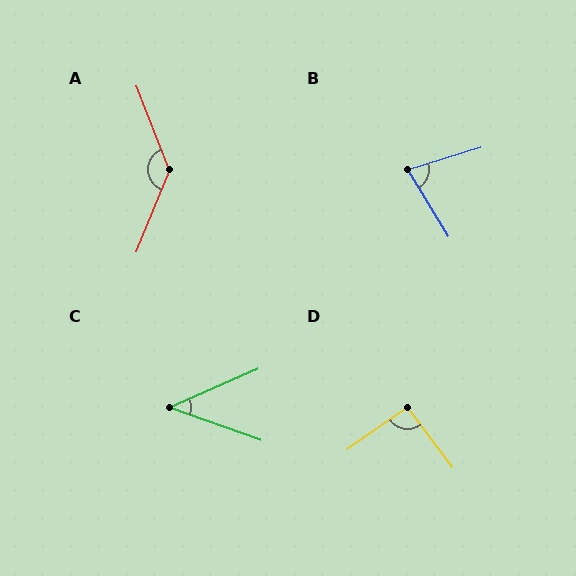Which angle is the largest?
A, at approximately 137 degrees.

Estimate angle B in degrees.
Approximately 76 degrees.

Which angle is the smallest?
C, at approximately 43 degrees.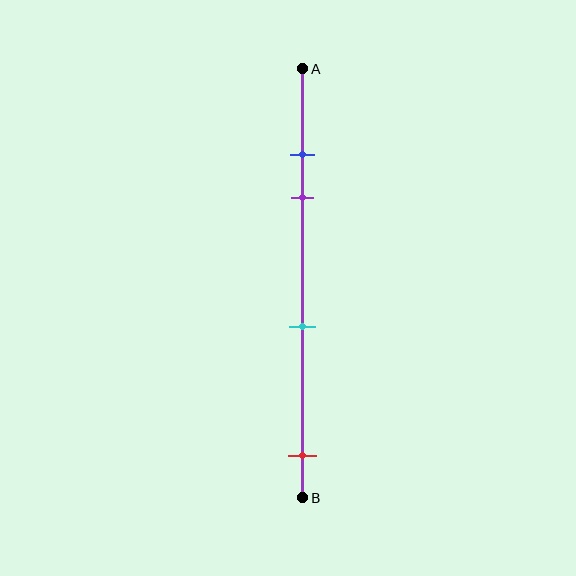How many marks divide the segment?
There are 4 marks dividing the segment.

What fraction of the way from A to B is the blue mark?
The blue mark is approximately 20% (0.2) of the way from A to B.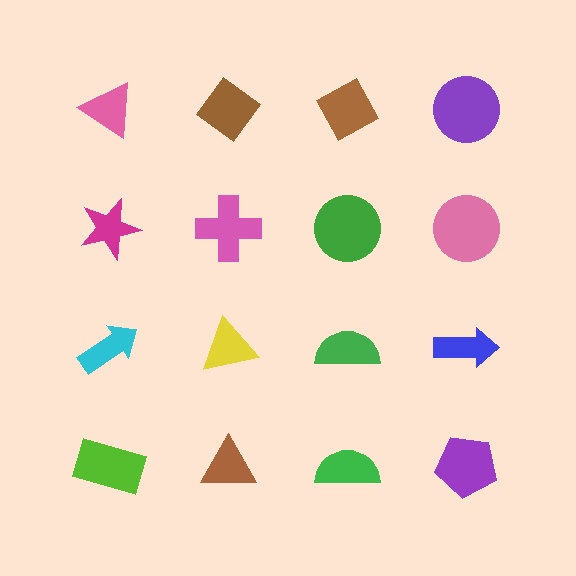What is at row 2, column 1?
A magenta star.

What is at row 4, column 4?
A purple pentagon.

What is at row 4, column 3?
A green semicircle.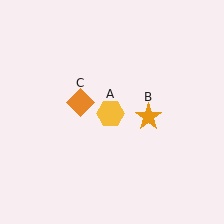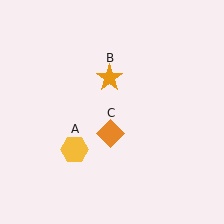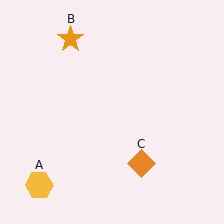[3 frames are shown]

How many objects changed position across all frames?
3 objects changed position: yellow hexagon (object A), orange star (object B), orange diamond (object C).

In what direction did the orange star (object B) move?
The orange star (object B) moved up and to the left.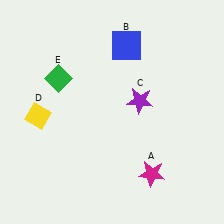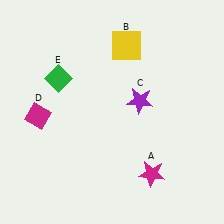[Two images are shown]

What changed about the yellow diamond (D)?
In Image 1, D is yellow. In Image 2, it changed to magenta.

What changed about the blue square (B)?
In Image 1, B is blue. In Image 2, it changed to yellow.